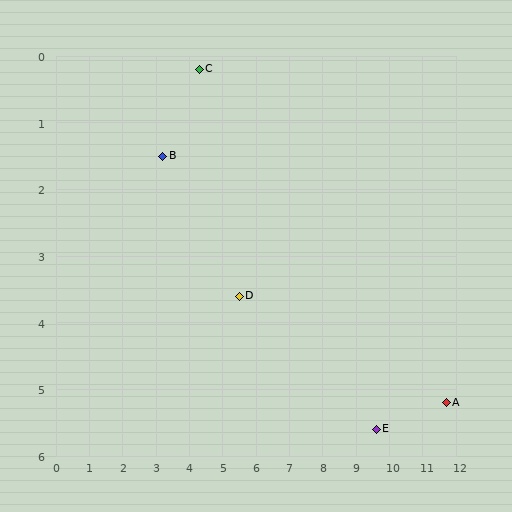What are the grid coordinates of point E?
Point E is at approximately (9.6, 5.6).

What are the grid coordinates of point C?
Point C is at approximately (4.3, 0.2).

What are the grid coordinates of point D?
Point D is at approximately (5.5, 3.6).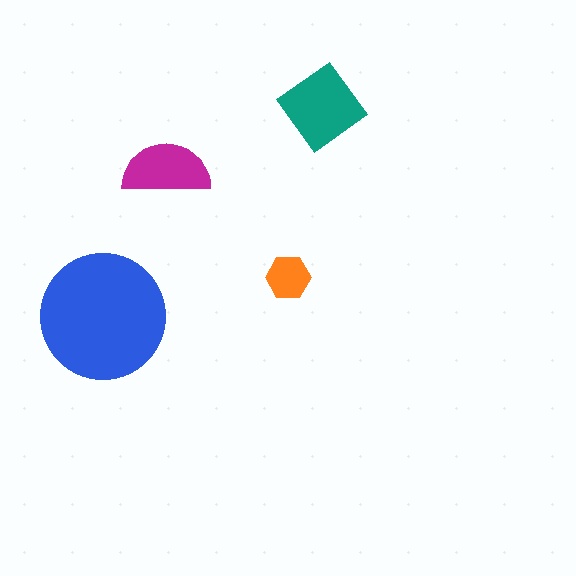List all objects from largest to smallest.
The blue circle, the teal diamond, the magenta semicircle, the orange hexagon.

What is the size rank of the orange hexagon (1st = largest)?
4th.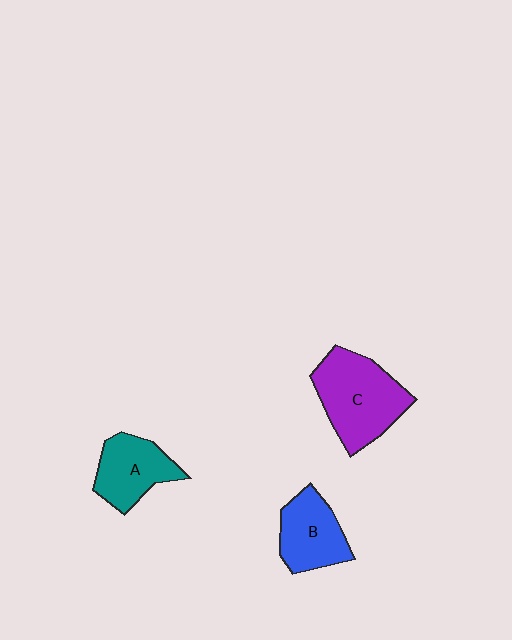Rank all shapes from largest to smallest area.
From largest to smallest: C (purple), B (blue), A (teal).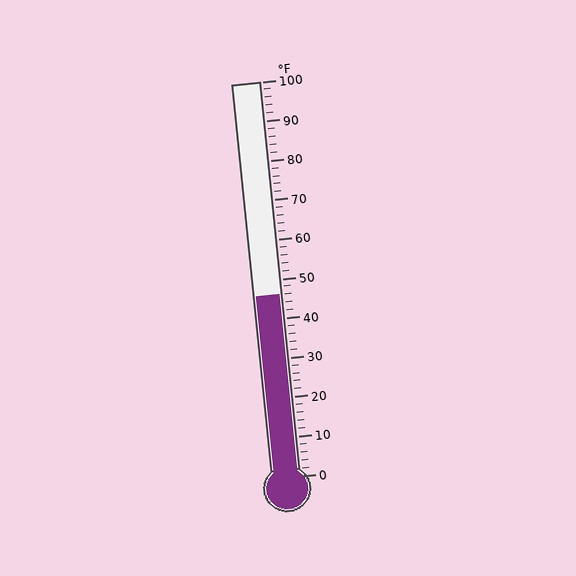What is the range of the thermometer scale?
The thermometer scale ranges from 0°F to 100°F.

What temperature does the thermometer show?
The thermometer shows approximately 46°F.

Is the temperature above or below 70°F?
The temperature is below 70°F.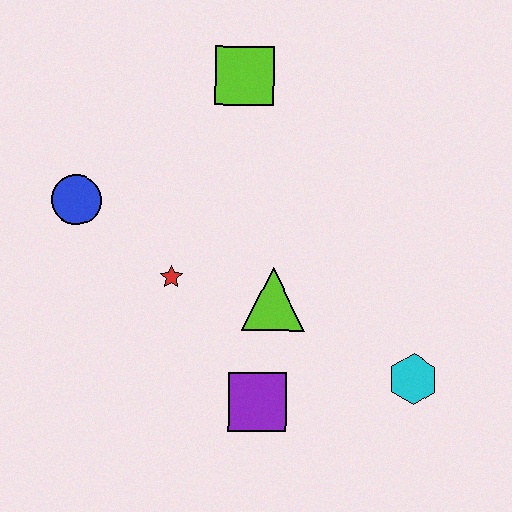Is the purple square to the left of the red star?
No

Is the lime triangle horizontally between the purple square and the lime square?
No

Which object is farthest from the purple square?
The lime square is farthest from the purple square.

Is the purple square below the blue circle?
Yes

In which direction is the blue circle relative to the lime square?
The blue circle is to the left of the lime square.